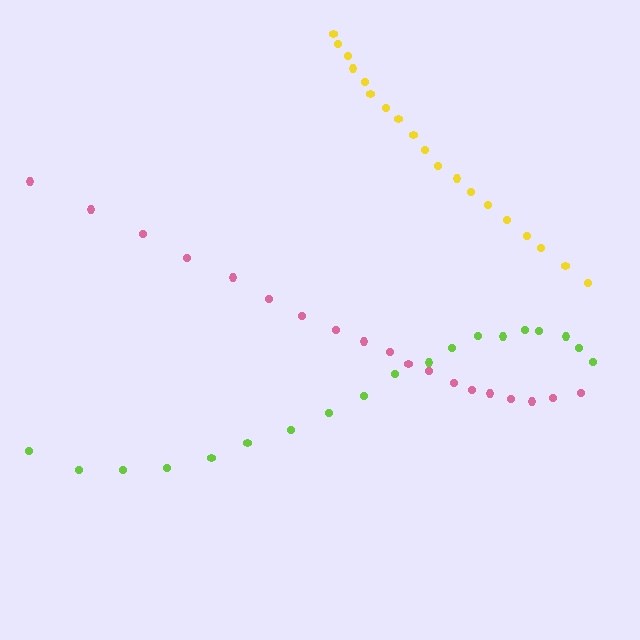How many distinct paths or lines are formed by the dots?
There are 3 distinct paths.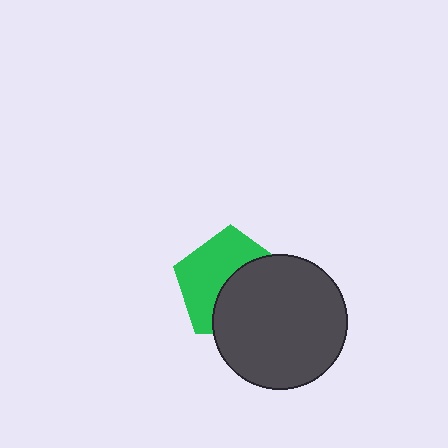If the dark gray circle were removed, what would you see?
You would see the complete green pentagon.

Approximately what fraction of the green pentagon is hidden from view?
Roughly 49% of the green pentagon is hidden behind the dark gray circle.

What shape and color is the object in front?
The object in front is a dark gray circle.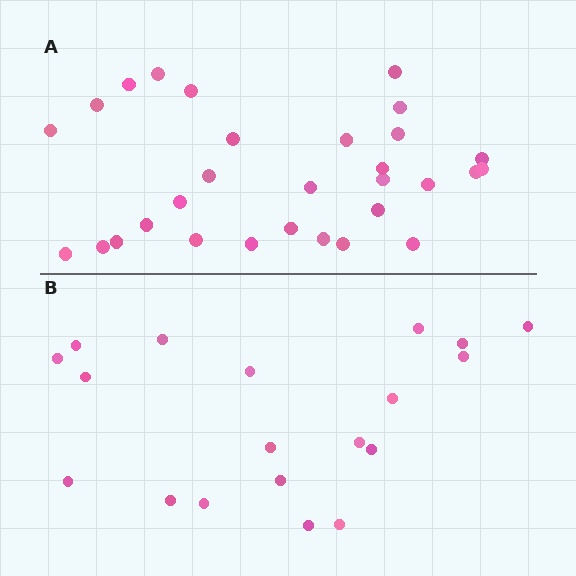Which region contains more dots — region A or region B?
Region A (the top region) has more dots.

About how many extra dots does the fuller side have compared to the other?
Region A has roughly 12 or so more dots than region B.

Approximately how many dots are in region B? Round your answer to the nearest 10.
About 20 dots. (The exact count is 19, which rounds to 20.)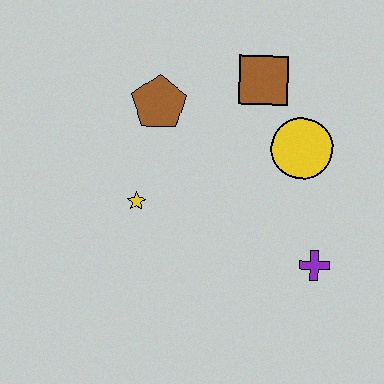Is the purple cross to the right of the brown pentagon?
Yes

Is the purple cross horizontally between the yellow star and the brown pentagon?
No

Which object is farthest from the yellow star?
The purple cross is farthest from the yellow star.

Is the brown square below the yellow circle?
No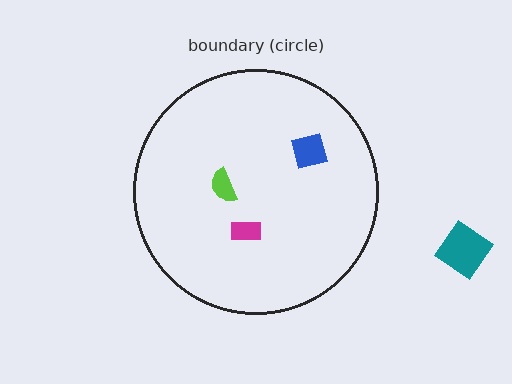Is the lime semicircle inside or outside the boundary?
Inside.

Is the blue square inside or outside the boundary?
Inside.